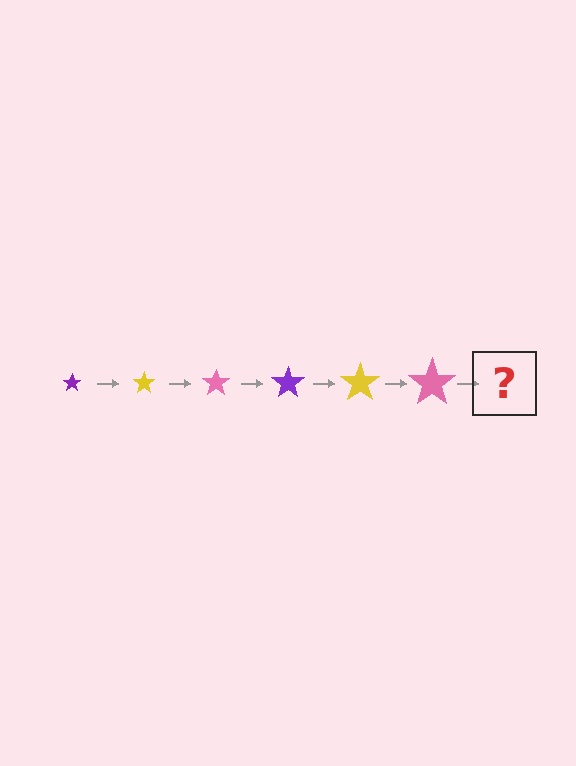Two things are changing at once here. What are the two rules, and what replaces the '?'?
The two rules are that the star grows larger each step and the color cycles through purple, yellow, and pink. The '?' should be a purple star, larger than the previous one.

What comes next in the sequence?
The next element should be a purple star, larger than the previous one.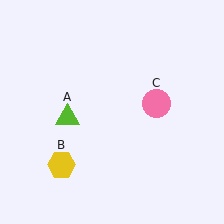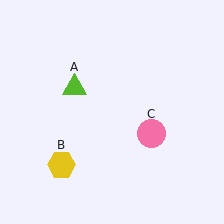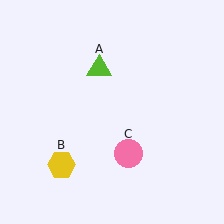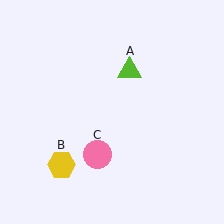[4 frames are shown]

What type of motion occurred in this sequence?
The lime triangle (object A), pink circle (object C) rotated clockwise around the center of the scene.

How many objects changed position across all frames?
2 objects changed position: lime triangle (object A), pink circle (object C).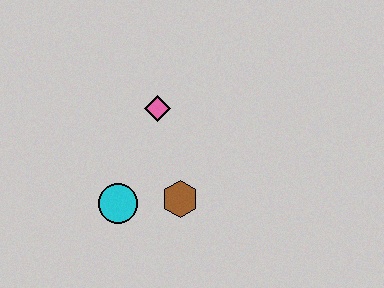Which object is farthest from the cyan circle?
The pink diamond is farthest from the cyan circle.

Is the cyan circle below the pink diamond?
Yes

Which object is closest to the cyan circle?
The brown hexagon is closest to the cyan circle.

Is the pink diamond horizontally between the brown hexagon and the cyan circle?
Yes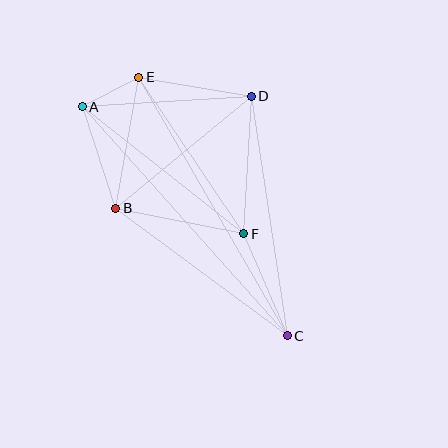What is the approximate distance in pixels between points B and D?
The distance between B and D is approximately 176 pixels.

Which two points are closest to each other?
Points A and E are closest to each other.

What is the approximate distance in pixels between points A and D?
The distance between A and D is approximately 170 pixels.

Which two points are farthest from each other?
Points A and C are farthest from each other.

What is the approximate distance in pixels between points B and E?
The distance between B and E is approximately 133 pixels.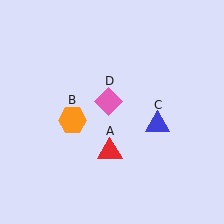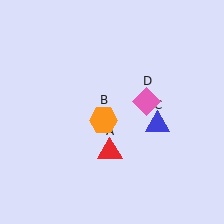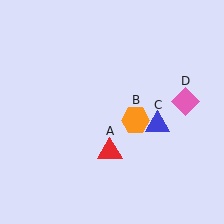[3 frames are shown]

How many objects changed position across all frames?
2 objects changed position: orange hexagon (object B), pink diamond (object D).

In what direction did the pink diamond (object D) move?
The pink diamond (object D) moved right.